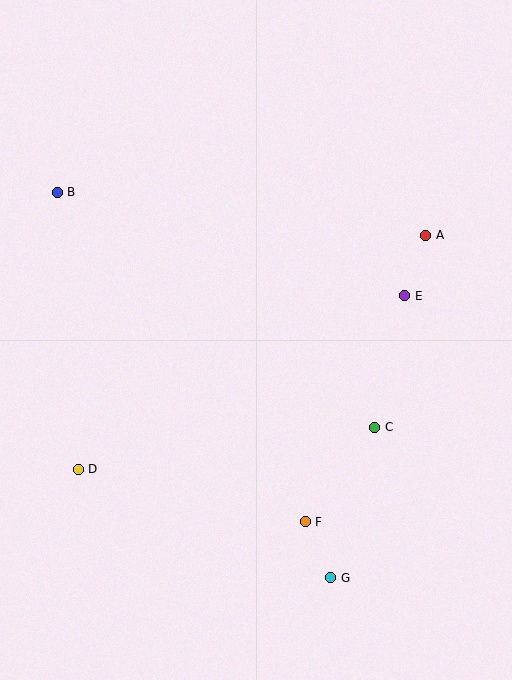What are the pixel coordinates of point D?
Point D is at (78, 469).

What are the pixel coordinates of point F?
Point F is at (305, 522).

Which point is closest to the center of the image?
Point C at (375, 427) is closest to the center.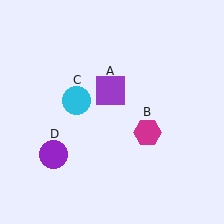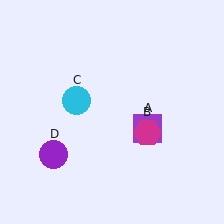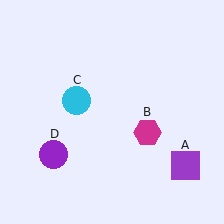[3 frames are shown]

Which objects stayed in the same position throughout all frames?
Magenta hexagon (object B) and cyan circle (object C) and purple circle (object D) remained stationary.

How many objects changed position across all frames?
1 object changed position: purple square (object A).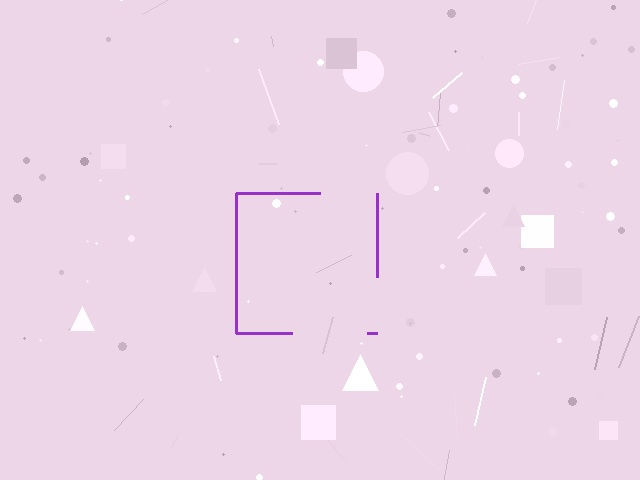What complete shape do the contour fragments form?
The contour fragments form a square.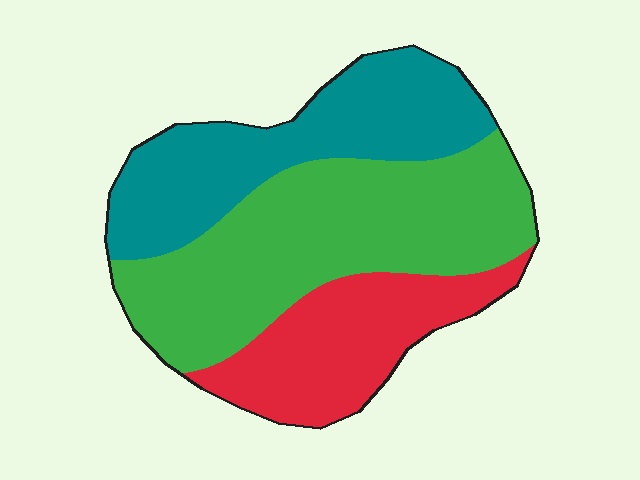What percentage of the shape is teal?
Teal takes up about one third (1/3) of the shape.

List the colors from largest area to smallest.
From largest to smallest: green, teal, red.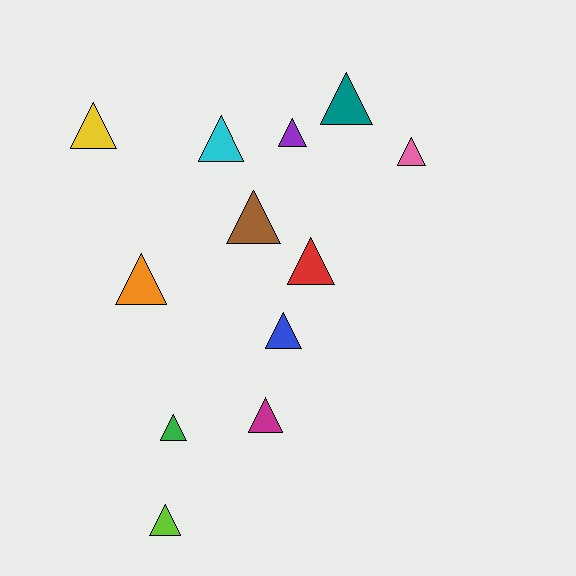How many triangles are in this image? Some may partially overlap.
There are 12 triangles.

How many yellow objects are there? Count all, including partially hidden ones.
There is 1 yellow object.